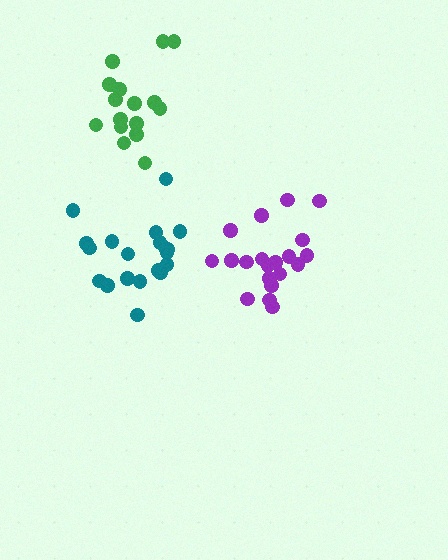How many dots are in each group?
Group 1: 20 dots, Group 2: 16 dots, Group 3: 20 dots (56 total).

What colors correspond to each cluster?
The clusters are colored: purple, green, teal.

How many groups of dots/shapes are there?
There are 3 groups.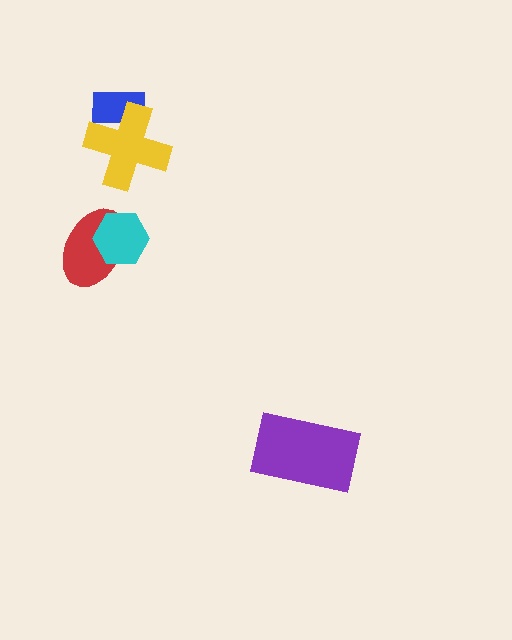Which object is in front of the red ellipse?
The cyan hexagon is in front of the red ellipse.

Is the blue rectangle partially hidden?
Yes, it is partially covered by another shape.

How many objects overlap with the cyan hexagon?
1 object overlaps with the cyan hexagon.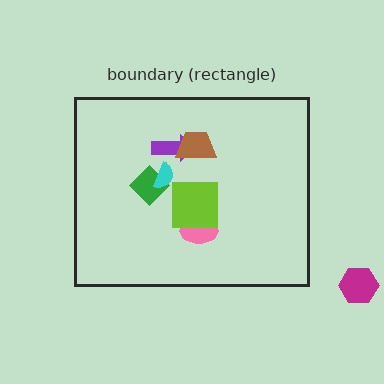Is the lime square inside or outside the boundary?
Inside.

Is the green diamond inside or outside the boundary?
Inside.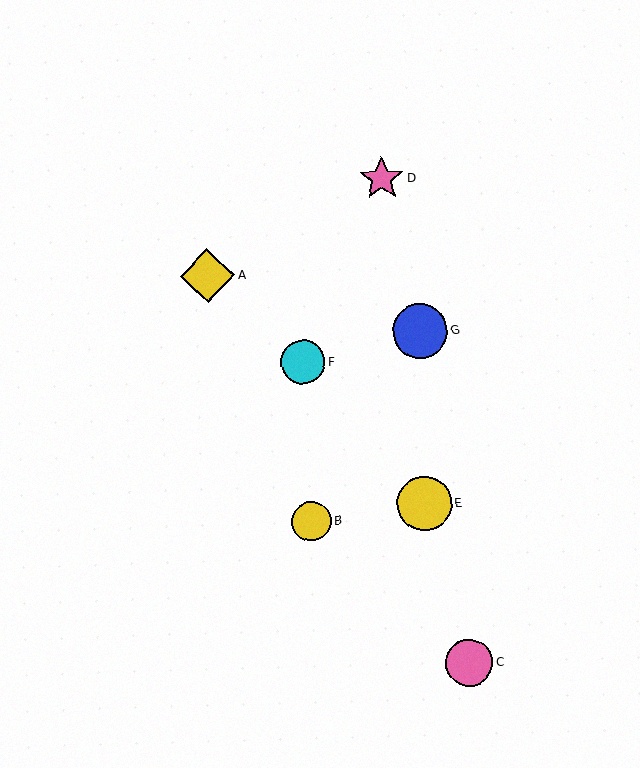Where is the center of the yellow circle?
The center of the yellow circle is at (311, 521).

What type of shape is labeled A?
Shape A is a yellow diamond.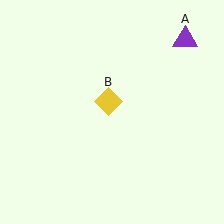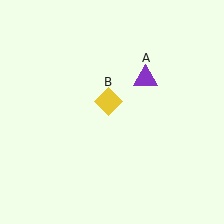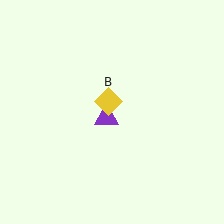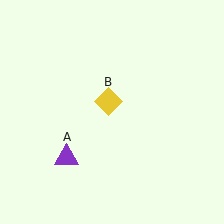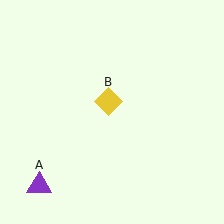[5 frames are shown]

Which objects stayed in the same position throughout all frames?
Yellow diamond (object B) remained stationary.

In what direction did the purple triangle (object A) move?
The purple triangle (object A) moved down and to the left.